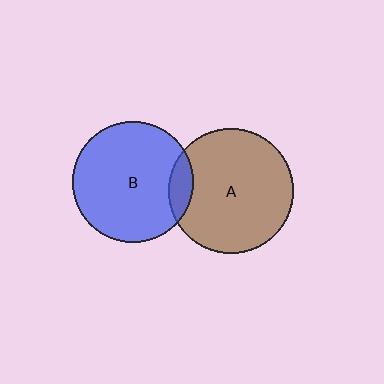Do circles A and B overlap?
Yes.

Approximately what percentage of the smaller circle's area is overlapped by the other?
Approximately 10%.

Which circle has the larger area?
Circle A (brown).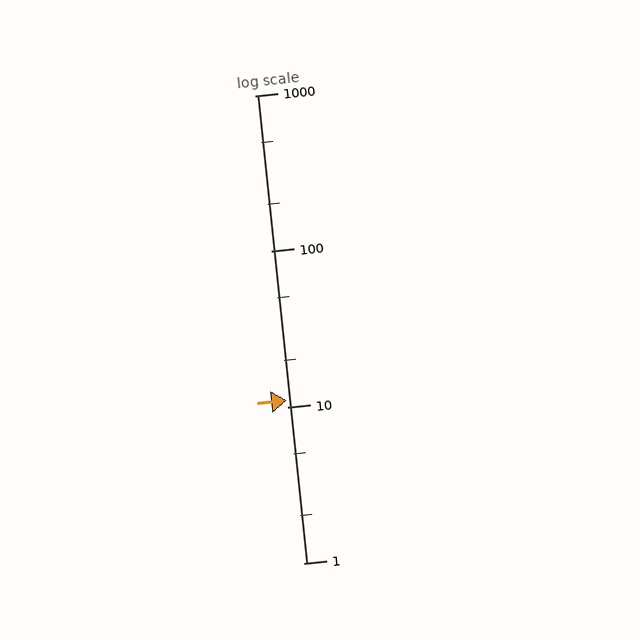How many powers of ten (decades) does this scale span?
The scale spans 3 decades, from 1 to 1000.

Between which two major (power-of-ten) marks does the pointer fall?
The pointer is between 10 and 100.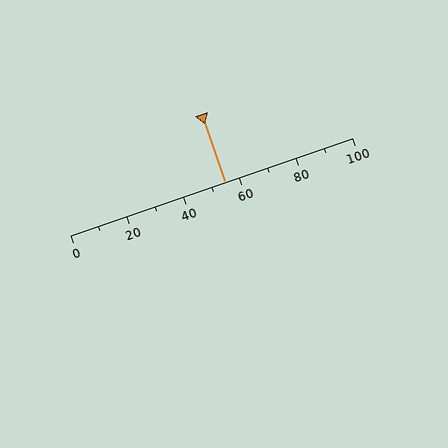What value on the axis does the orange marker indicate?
The marker indicates approximately 55.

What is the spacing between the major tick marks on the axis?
The major ticks are spaced 20 apart.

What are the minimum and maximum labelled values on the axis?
The axis runs from 0 to 100.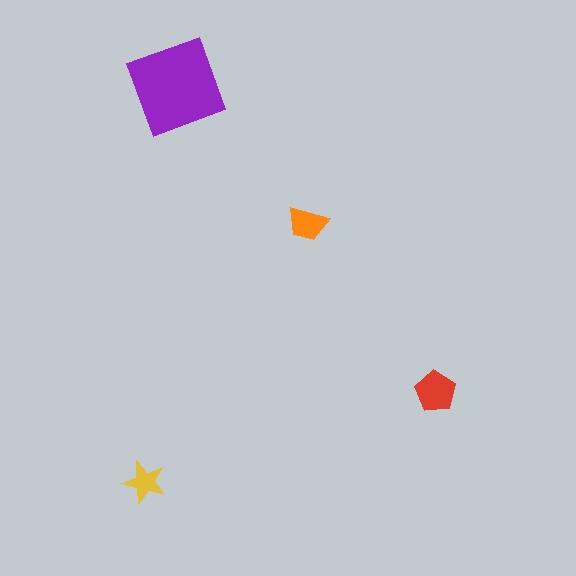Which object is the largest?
The purple diamond.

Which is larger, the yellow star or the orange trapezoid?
The orange trapezoid.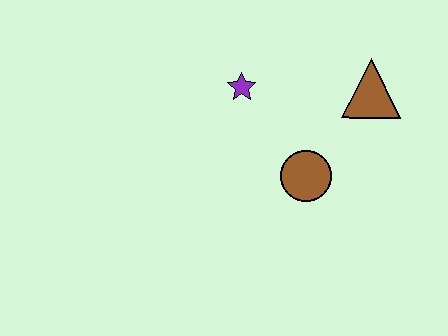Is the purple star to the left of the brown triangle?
Yes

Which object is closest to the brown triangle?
The brown circle is closest to the brown triangle.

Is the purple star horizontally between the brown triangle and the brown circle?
No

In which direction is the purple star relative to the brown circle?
The purple star is above the brown circle.